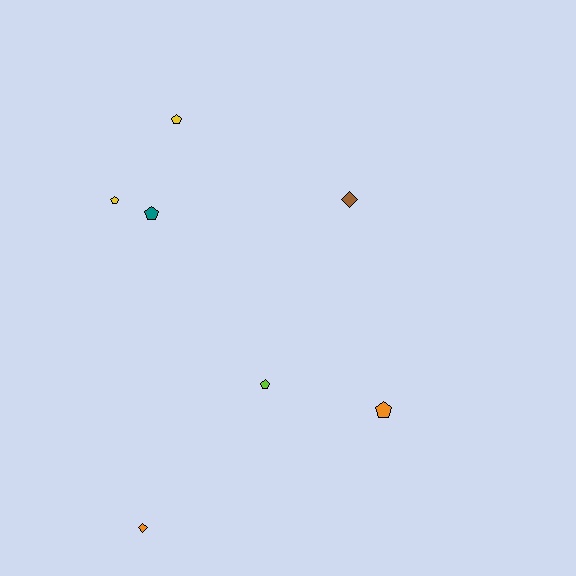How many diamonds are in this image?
There are 2 diamonds.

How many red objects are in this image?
There are no red objects.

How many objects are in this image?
There are 7 objects.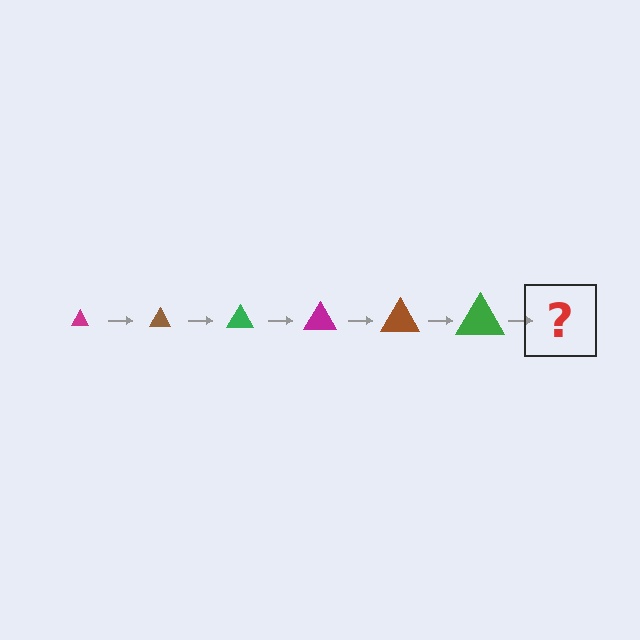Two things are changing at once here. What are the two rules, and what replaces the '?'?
The two rules are that the triangle grows larger each step and the color cycles through magenta, brown, and green. The '?' should be a magenta triangle, larger than the previous one.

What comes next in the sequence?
The next element should be a magenta triangle, larger than the previous one.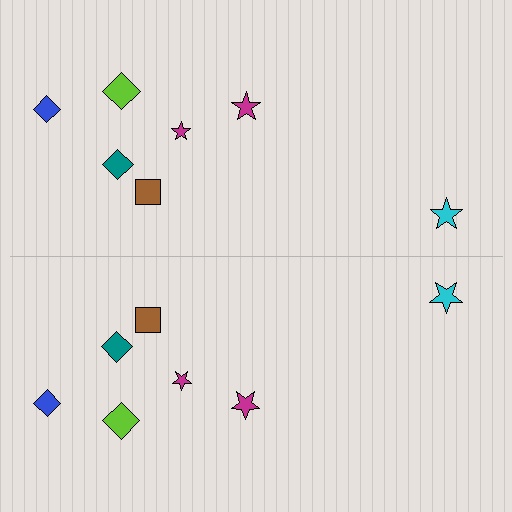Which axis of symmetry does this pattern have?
The pattern has a horizontal axis of symmetry running through the center of the image.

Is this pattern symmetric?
Yes, this pattern has bilateral (reflection) symmetry.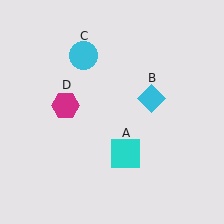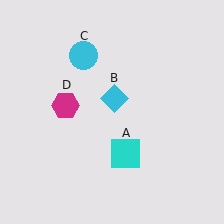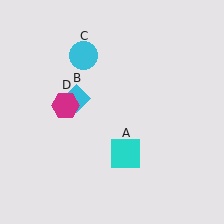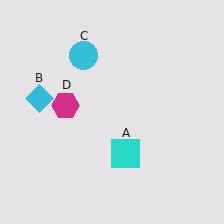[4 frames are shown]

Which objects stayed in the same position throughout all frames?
Cyan square (object A) and cyan circle (object C) and magenta hexagon (object D) remained stationary.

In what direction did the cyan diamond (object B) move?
The cyan diamond (object B) moved left.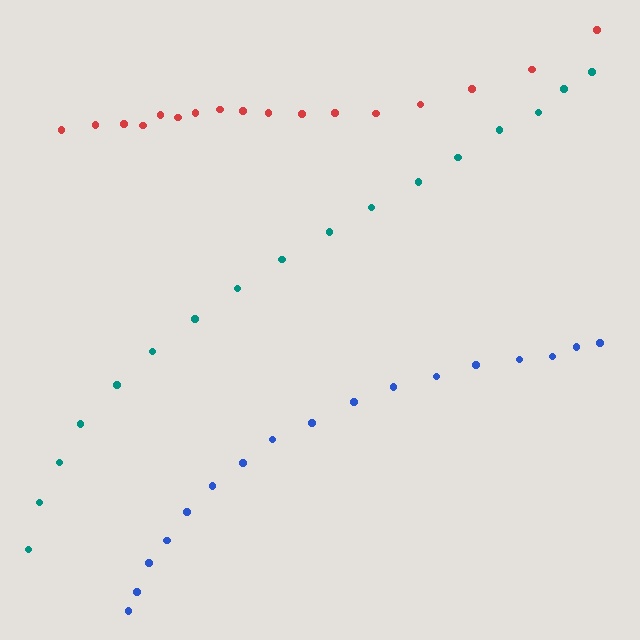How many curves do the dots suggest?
There are 3 distinct paths.